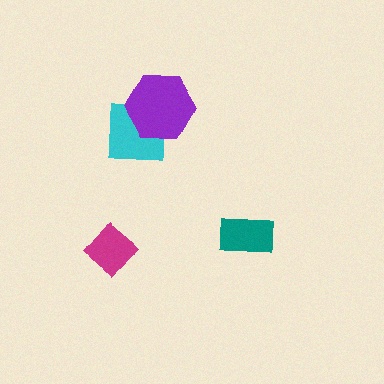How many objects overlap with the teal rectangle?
0 objects overlap with the teal rectangle.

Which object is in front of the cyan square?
The purple hexagon is in front of the cyan square.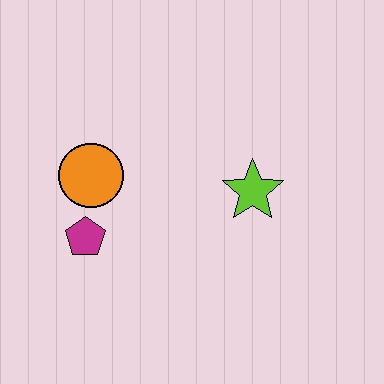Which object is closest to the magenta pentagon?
The orange circle is closest to the magenta pentagon.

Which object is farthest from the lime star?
The magenta pentagon is farthest from the lime star.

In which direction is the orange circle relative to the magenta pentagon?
The orange circle is above the magenta pentagon.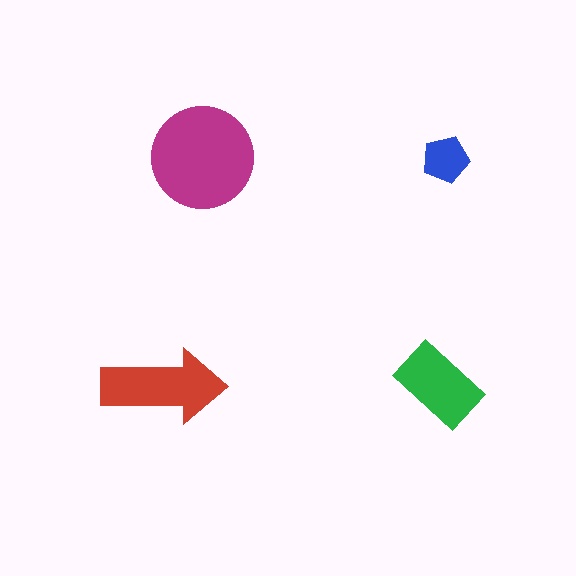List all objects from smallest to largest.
The blue pentagon, the green rectangle, the red arrow, the magenta circle.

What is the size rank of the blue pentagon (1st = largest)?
4th.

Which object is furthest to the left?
The red arrow is leftmost.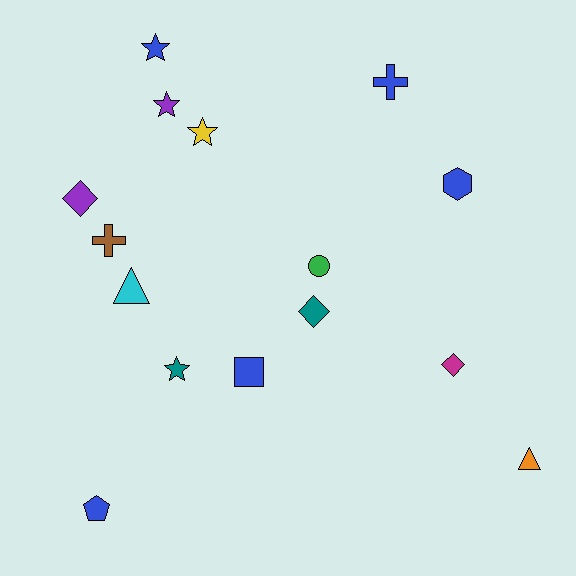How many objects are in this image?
There are 15 objects.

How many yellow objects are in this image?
There is 1 yellow object.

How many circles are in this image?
There is 1 circle.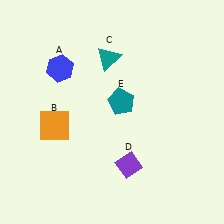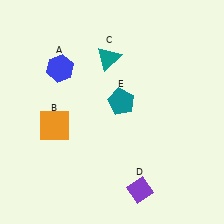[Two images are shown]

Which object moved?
The purple diamond (D) moved down.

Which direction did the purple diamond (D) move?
The purple diamond (D) moved down.